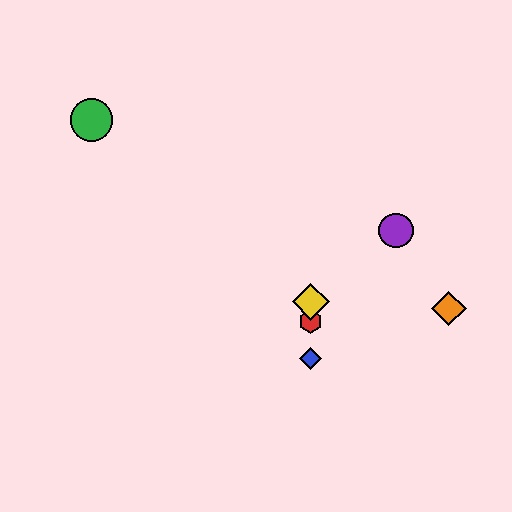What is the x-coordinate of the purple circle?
The purple circle is at x≈396.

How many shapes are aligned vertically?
3 shapes (the red hexagon, the blue diamond, the yellow diamond) are aligned vertically.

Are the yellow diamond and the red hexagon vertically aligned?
Yes, both are at x≈311.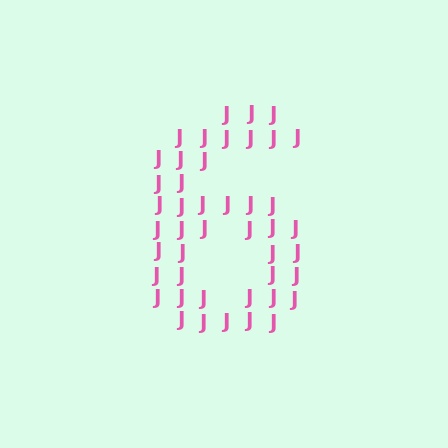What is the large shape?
The large shape is the digit 6.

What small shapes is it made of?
It is made of small letter J's.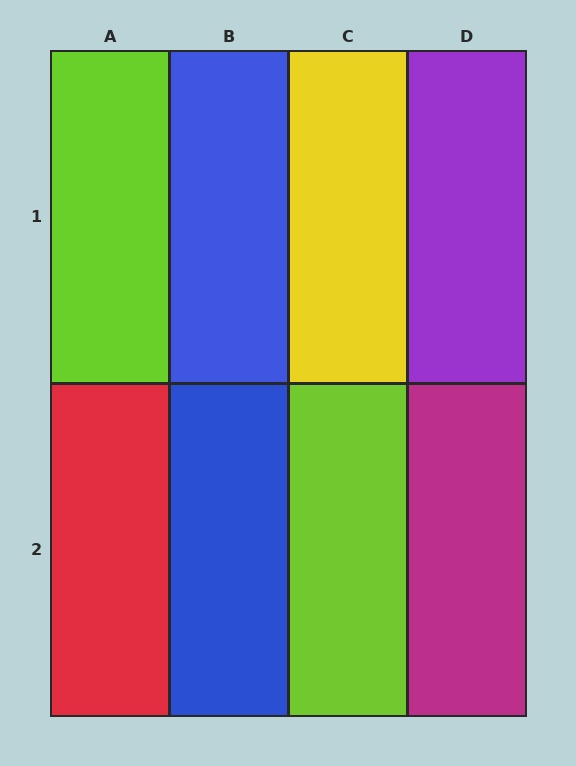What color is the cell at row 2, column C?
Lime.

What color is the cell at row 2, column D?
Magenta.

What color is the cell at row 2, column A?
Red.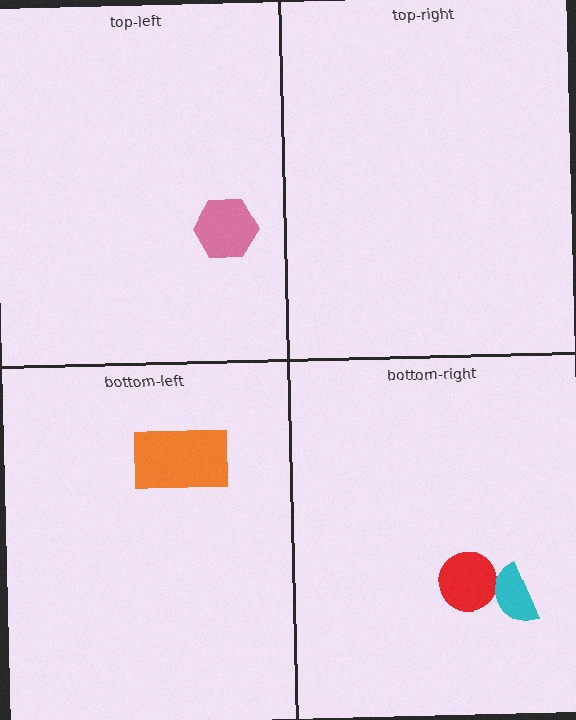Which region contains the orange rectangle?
The bottom-left region.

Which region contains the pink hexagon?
The top-left region.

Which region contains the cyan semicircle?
The bottom-right region.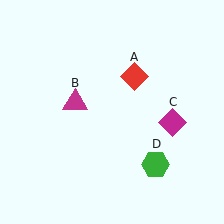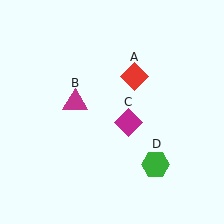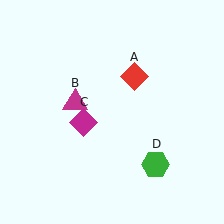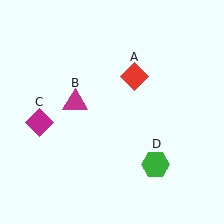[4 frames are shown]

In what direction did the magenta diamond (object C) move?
The magenta diamond (object C) moved left.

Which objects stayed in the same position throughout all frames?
Red diamond (object A) and magenta triangle (object B) and green hexagon (object D) remained stationary.